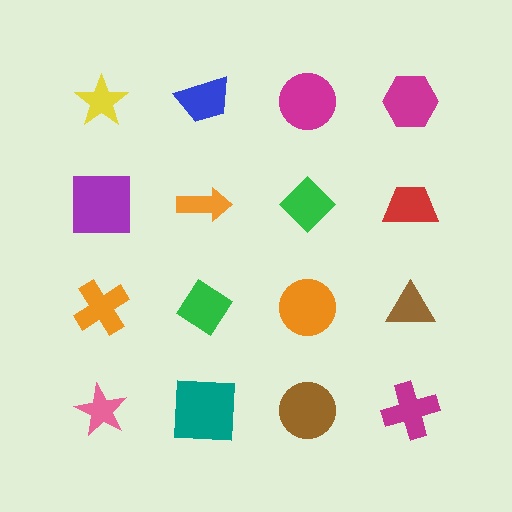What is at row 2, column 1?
A purple square.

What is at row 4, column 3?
A brown circle.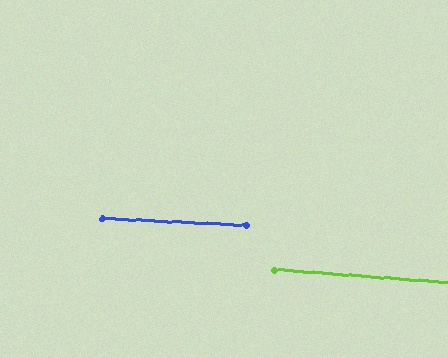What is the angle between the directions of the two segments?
Approximately 2 degrees.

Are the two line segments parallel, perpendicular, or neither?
Parallel — their directions differ by only 1.6°.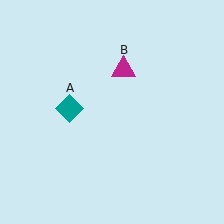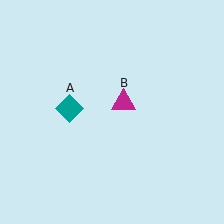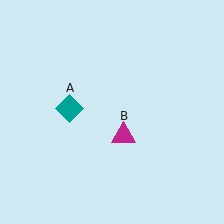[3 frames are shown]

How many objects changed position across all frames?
1 object changed position: magenta triangle (object B).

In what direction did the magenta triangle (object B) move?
The magenta triangle (object B) moved down.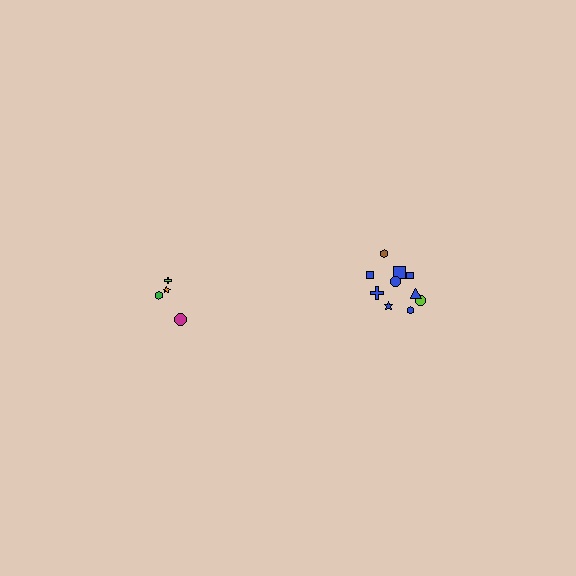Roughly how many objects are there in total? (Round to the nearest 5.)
Roughly 15 objects in total.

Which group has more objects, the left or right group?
The right group.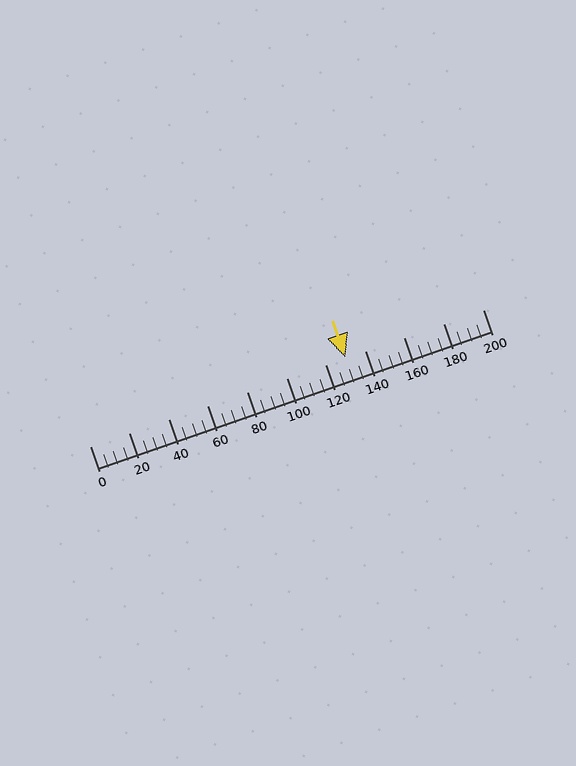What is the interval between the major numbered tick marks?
The major tick marks are spaced 20 units apart.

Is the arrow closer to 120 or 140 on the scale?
The arrow is closer to 140.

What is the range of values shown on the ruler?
The ruler shows values from 0 to 200.